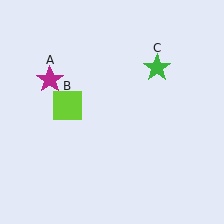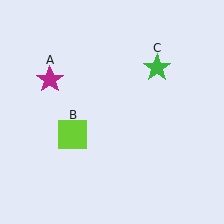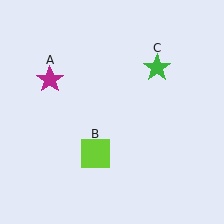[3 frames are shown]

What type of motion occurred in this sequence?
The lime square (object B) rotated counterclockwise around the center of the scene.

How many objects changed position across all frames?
1 object changed position: lime square (object B).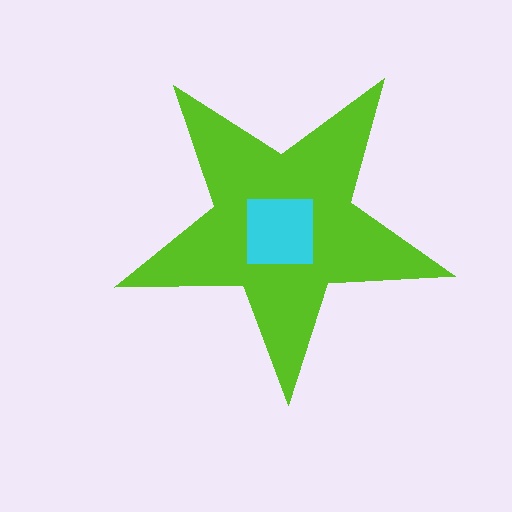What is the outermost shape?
The lime star.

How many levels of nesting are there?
2.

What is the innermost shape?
The cyan square.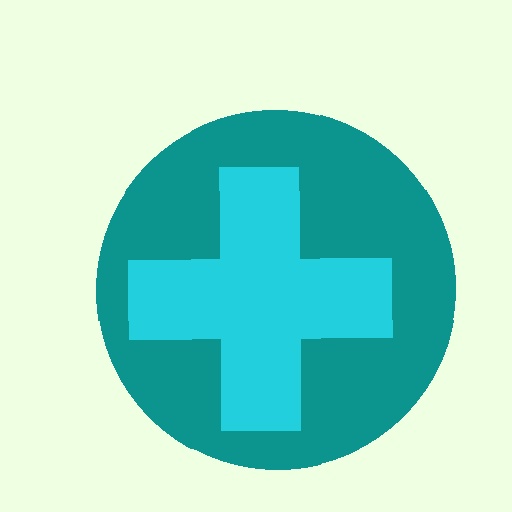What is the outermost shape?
The teal circle.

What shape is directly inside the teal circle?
The cyan cross.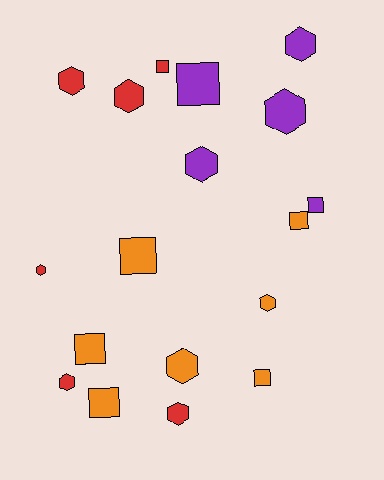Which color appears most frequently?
Orange, with 7 objects.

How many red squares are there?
There is 1 red square.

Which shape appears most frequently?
Hexagon, with 10 objects.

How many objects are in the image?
There are 18 objects.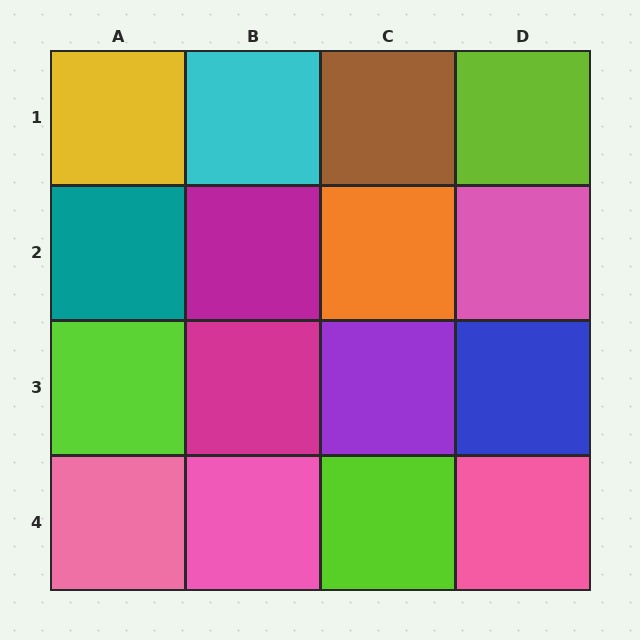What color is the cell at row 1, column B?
Cyan.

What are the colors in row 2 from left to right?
Teal, magenta, orange, pink.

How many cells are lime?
3 cells are lime.